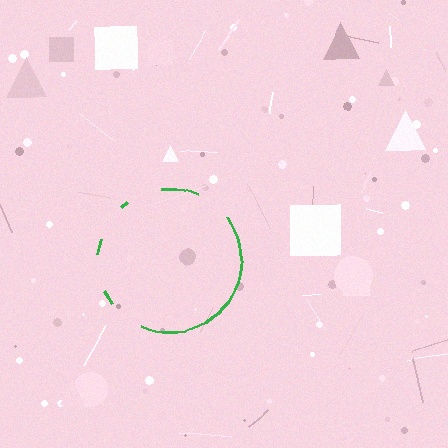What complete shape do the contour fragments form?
The contour fragments form a circle.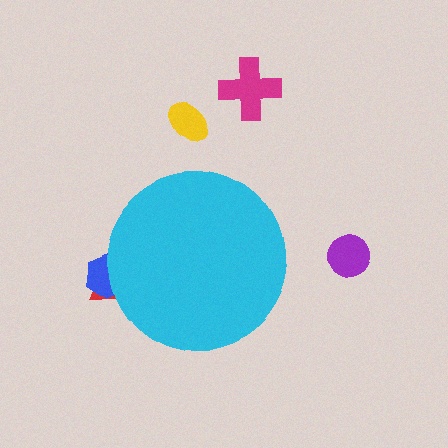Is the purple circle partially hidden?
No, the purple circle is fully visible.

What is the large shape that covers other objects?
A cyan circle.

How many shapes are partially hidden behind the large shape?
2 shapes are partially hidden.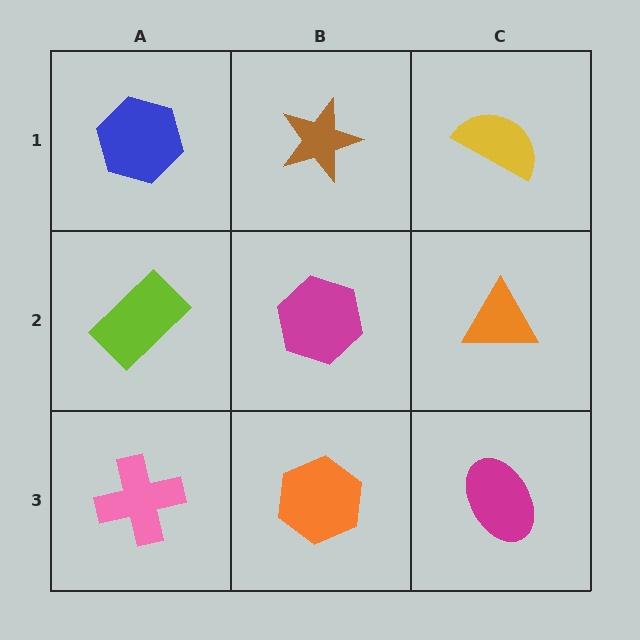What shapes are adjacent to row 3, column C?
An orange triangle (row 2, column C), an orange hexagon (row 3, column B).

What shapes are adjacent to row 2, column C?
A yellow semicircle (row 1, column C), a magenta ellipse (row 3, column C), a magenta hexagon (row 2, column B).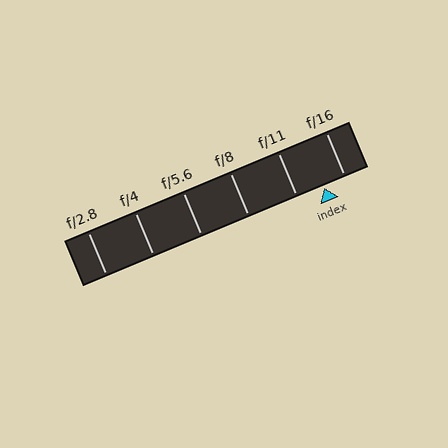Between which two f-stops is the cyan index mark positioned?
The index mark is between f/11 and f/16.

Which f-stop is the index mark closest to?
The index mark is closest to f/16.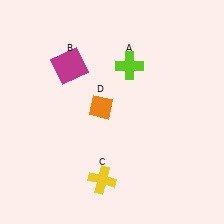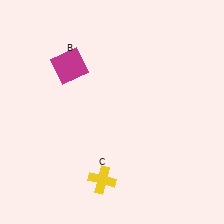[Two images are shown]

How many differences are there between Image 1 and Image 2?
There are 2 differences between the two images.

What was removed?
The orange diamond (D), the lime cross (A) were removed in Image 2.